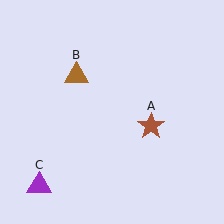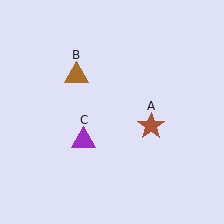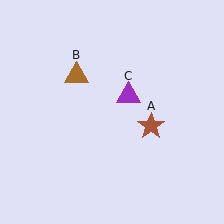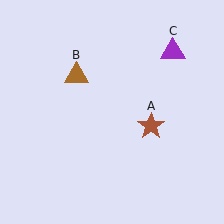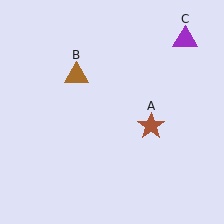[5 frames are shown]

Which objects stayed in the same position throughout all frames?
Brown star (object A) and brown triangle (object B) remained stationary.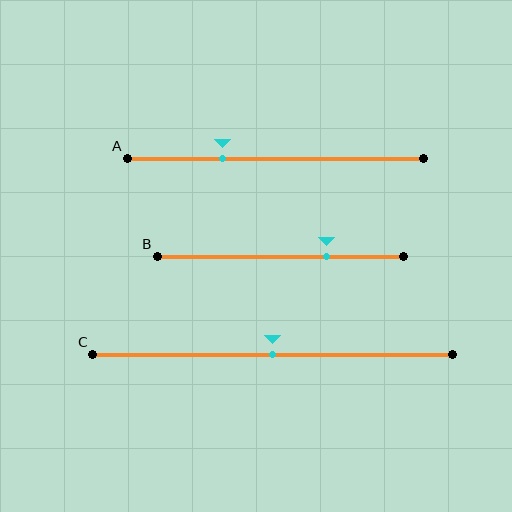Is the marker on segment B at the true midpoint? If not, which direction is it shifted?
No, the marker on segment B is shifted to the right by about 19% of the segment length.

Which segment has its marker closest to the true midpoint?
Segment C has its marker closest to the true midpoint.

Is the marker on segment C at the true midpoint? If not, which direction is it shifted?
Yes, the marker on segment C is at the true midpoint.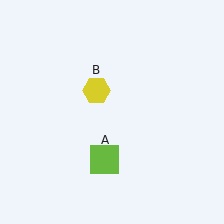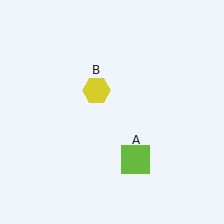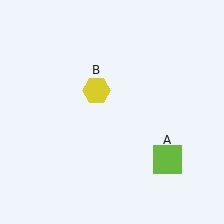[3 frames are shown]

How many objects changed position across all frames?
1 object changed position: lime square (object A).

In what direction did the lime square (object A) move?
The lime square (object A) moved right.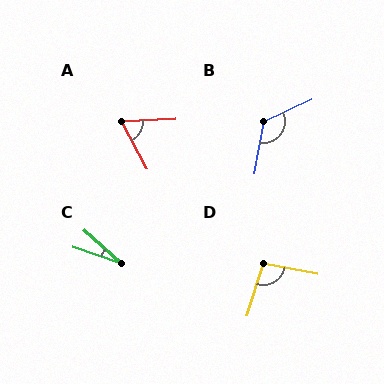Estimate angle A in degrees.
Approximately 65 degrees.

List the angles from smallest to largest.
C (22°), A (65°), D (96°), B (125°).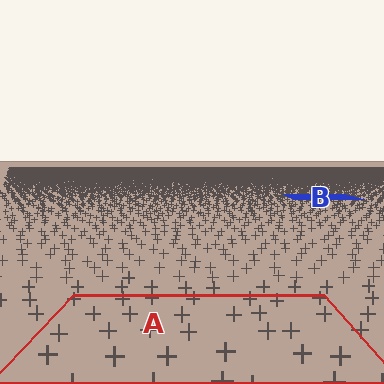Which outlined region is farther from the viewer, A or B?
Region B is farther from the viewer — the texture elements inside it appear smaller and more densely packed.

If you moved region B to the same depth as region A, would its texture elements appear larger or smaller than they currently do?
They would appear larger. At a closer depth, the same texture elements are projected at a bigger on-screen size.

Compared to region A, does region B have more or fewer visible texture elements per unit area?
Region B has more texture elements per unit area — they are packed more densely because it is farther away.